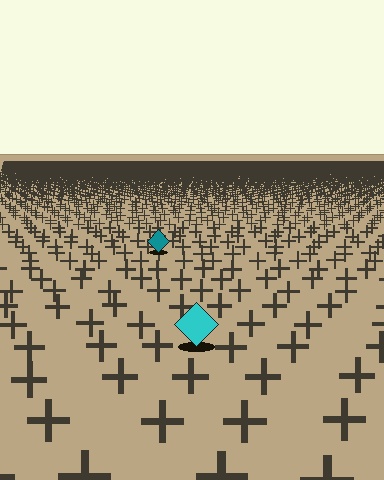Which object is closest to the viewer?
The cyan diamond is closest. The texture marks near it are larger and more spread out.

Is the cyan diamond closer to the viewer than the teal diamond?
Yes. The cyan diamond is closer — you can tell from the texture gradient: the ground texture is coarser near it.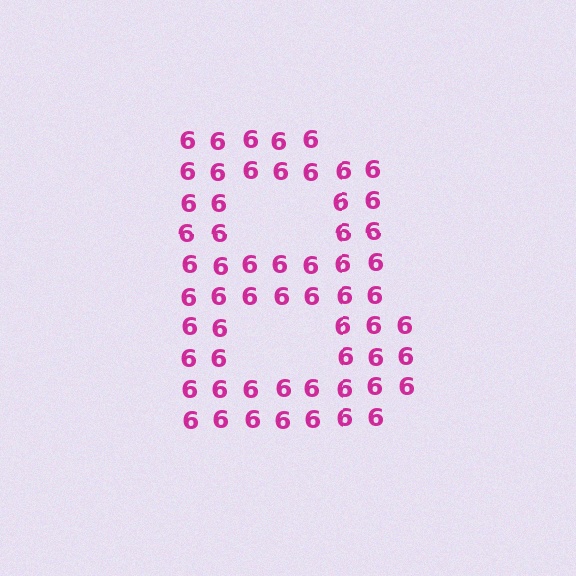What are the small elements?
The small elements are digit 6's.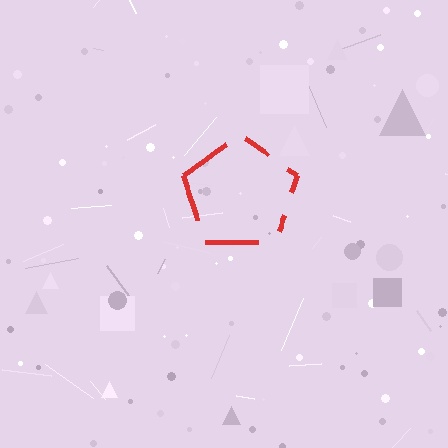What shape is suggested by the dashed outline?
The dashed outline suggests a pentagon.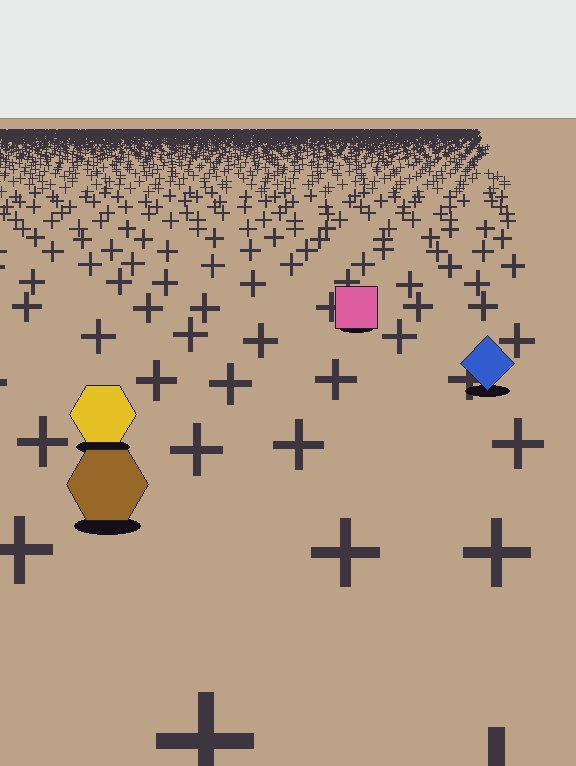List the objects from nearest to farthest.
From nearest to farthest: the brown hexagon, the yellow hexagon, the blue diamond, the pink square.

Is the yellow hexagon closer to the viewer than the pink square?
Yes. The yellow hexagon is closer — you can tell from the texture gradient: the ground texture is coarser near it.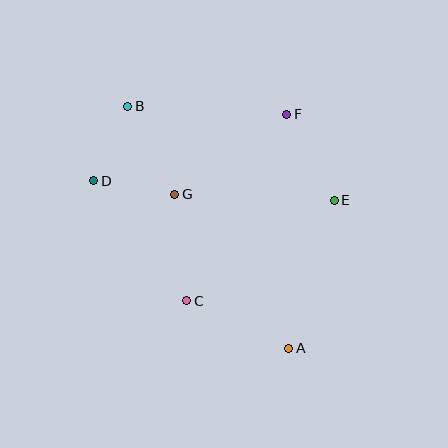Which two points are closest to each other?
Points B and D are closest to each other.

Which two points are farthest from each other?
Points A and B are farthest from each other.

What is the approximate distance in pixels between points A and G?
The distance between A and G is approximately 192 pixels.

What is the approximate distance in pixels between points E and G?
The distance between E and G is approximately 160 pixels.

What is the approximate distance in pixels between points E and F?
The distance between E and F is approximately 98 pixels.